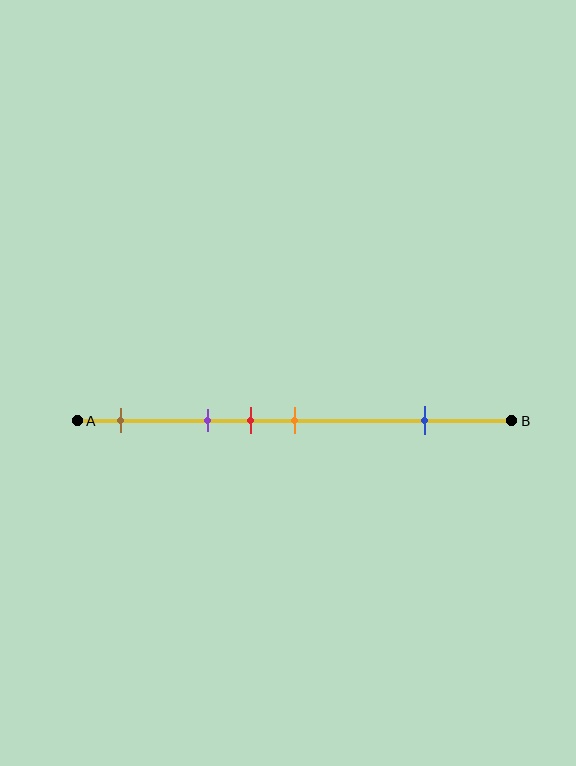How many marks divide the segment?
There are 5 marks dividing the segment.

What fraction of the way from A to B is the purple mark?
The purple mark is approximately 30% (0.3) of the way from A to B.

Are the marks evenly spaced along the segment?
No, the marks are not evenly spaced.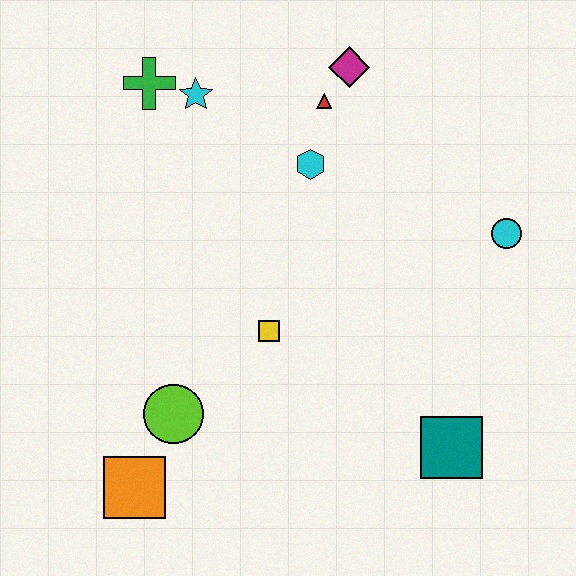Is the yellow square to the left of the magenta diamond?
Yes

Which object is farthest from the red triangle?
The orange square is farthest from the red triangle.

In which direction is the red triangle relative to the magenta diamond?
The red triangle is below the magenta diamond.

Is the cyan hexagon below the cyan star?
Yes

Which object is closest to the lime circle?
The orange square is closest to the lime circle.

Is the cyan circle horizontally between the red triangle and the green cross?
No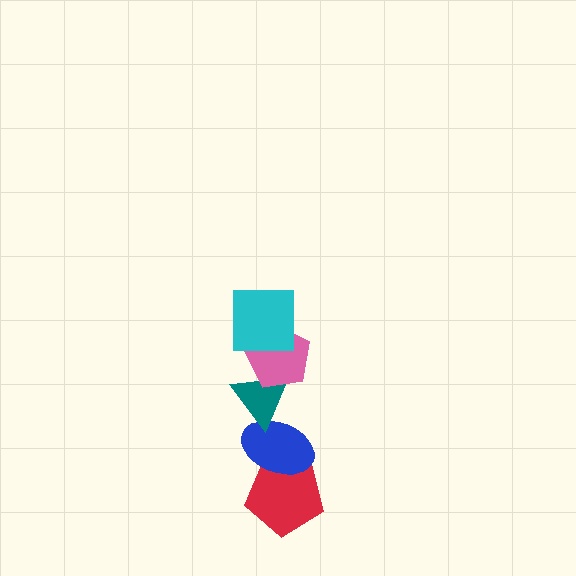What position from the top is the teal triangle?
The teal triangle is 3rd from the top.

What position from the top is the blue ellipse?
The blue ellipse is 4th from the top.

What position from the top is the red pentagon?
The red pentagon is 5th from the top.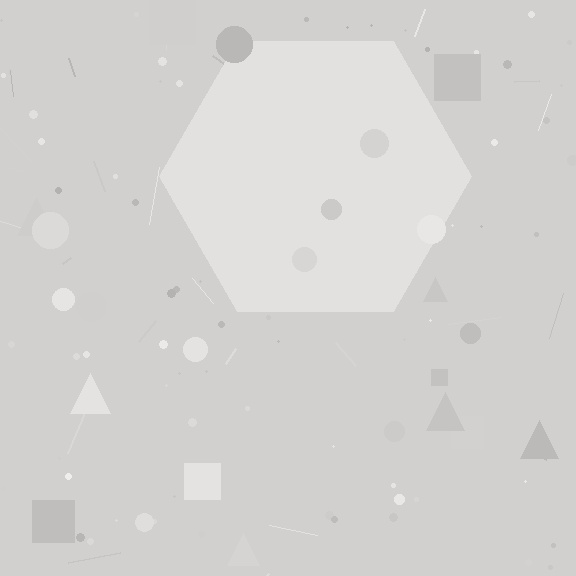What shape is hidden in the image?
A hexagon is hidden in the image.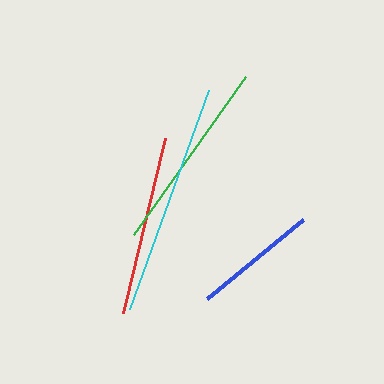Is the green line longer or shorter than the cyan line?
The cyan line is longer than the green line.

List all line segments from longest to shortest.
From longest to shortest: cyan, green, red, blue.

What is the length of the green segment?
The green segment is approximately 194 pixels long.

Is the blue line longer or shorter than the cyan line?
The cyan line is longer than the blue line.